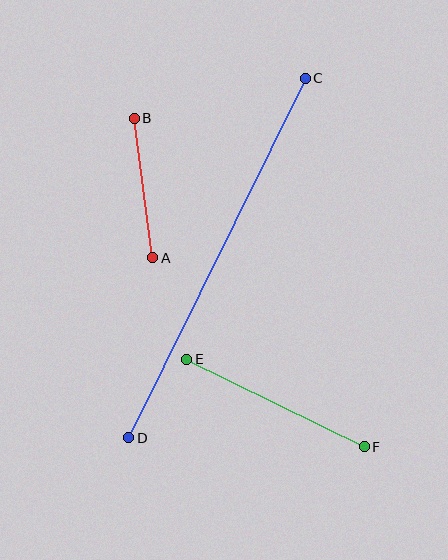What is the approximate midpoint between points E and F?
The midpoint is at approximately (275, 403) pixels.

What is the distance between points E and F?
The distance is approximately 198 pixels.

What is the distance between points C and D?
The distance is approximately 400 pixels.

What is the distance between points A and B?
The distance is approximately 141 pixels.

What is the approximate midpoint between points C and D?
The midpoint is at approximately (217, 258) pixels.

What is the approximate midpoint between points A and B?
The midpoint is at approximately (144, 188) pixels.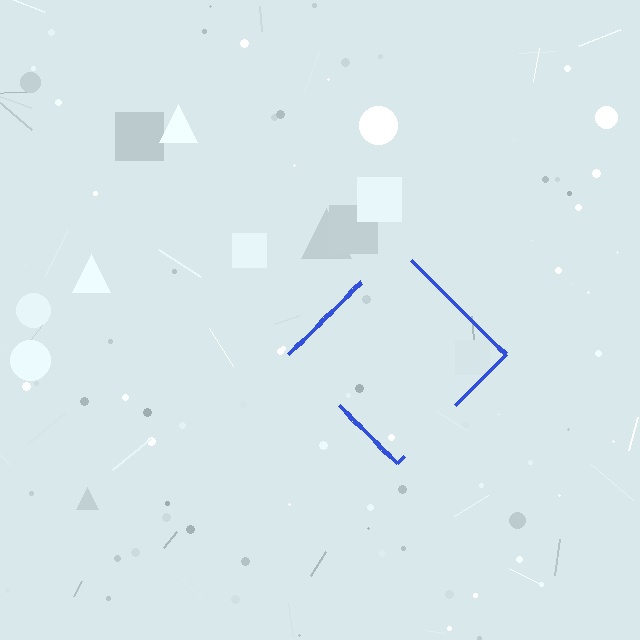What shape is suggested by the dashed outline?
The dashed outline suggests a diamond.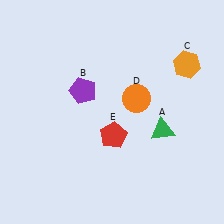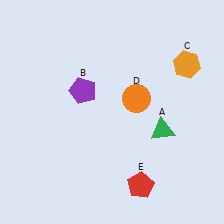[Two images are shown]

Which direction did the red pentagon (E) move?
The red pentagon (E) moved down.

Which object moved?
The red pentagon (E) moved down.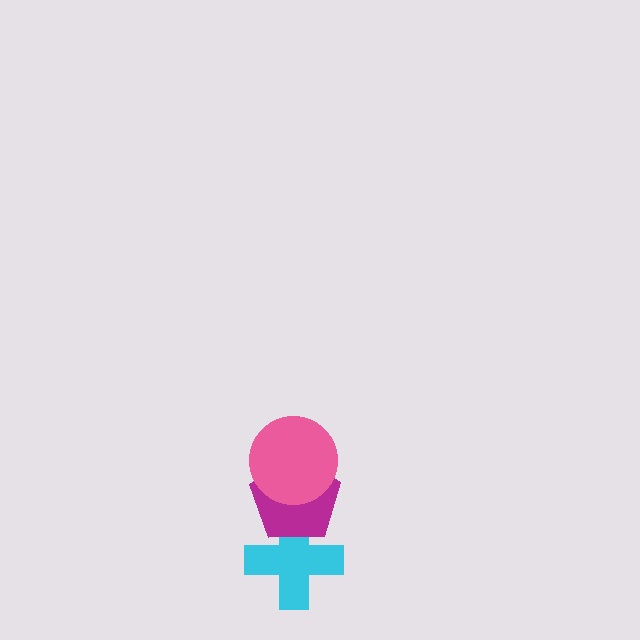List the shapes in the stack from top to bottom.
From top to bottom: the pink circle, the magenta pentagon, the cyan cross.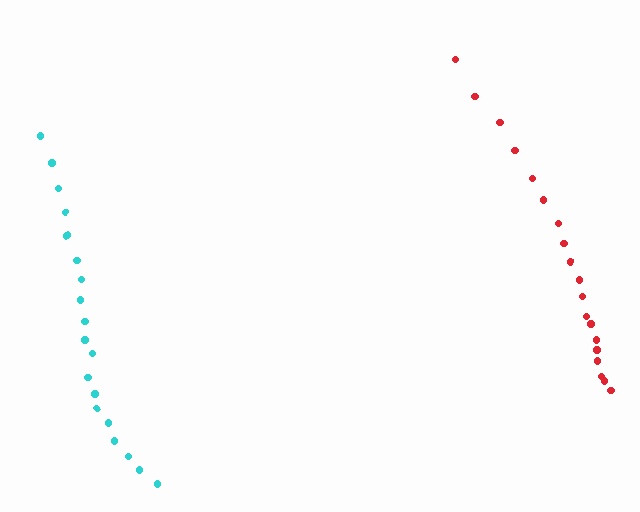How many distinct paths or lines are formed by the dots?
There are 2 distinct paths.